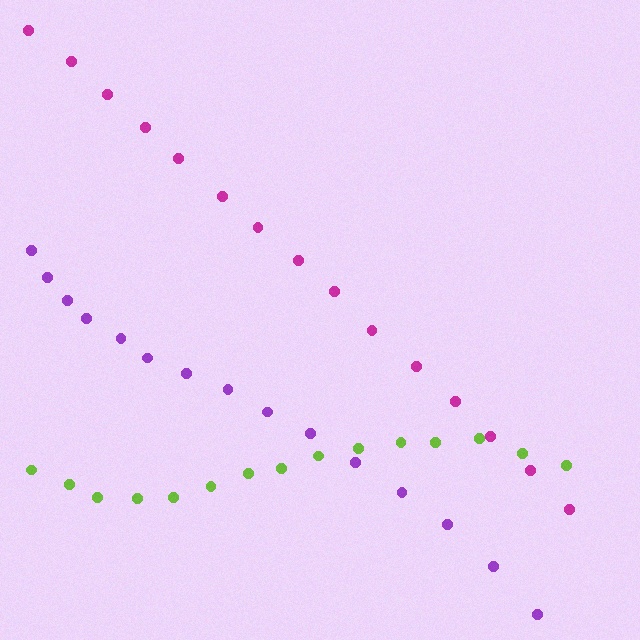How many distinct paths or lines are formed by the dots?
There are 3 distinct paths.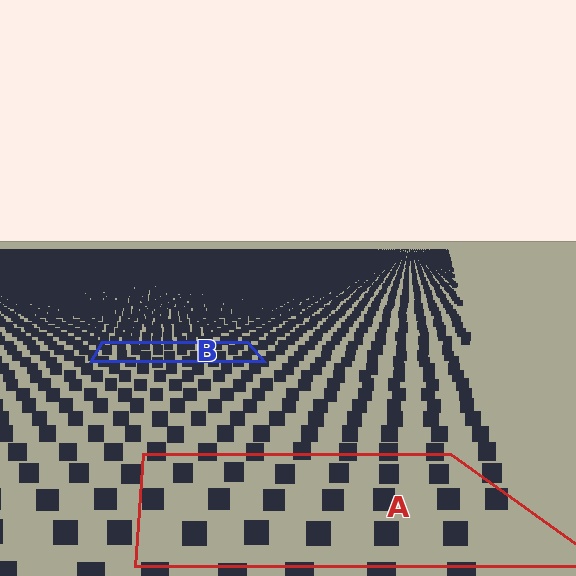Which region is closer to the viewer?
Region A is closer. The texture elements there are larger and more spread out.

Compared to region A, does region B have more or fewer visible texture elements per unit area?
Region B has more texture elements per unit area — they are packed more densely because it is farther away.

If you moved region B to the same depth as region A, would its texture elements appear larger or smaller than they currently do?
They would appear larger. At a closer depth, the same texture elements are projected at a bigger on-screen size.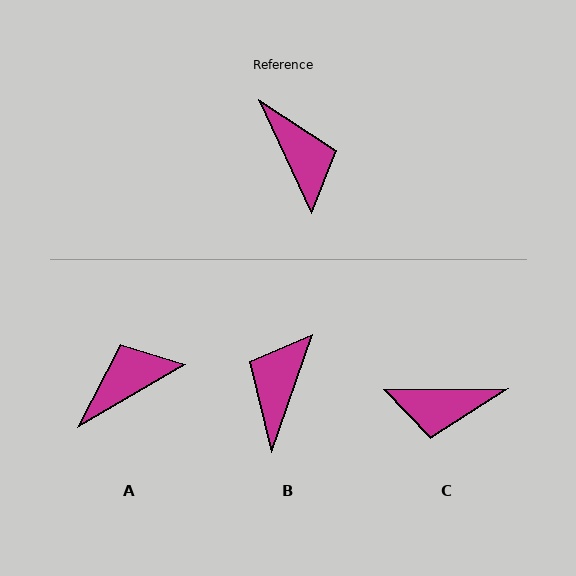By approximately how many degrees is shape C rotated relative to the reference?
Approximately 114 degrees clockwise.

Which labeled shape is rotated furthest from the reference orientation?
B, about 136 degrees away.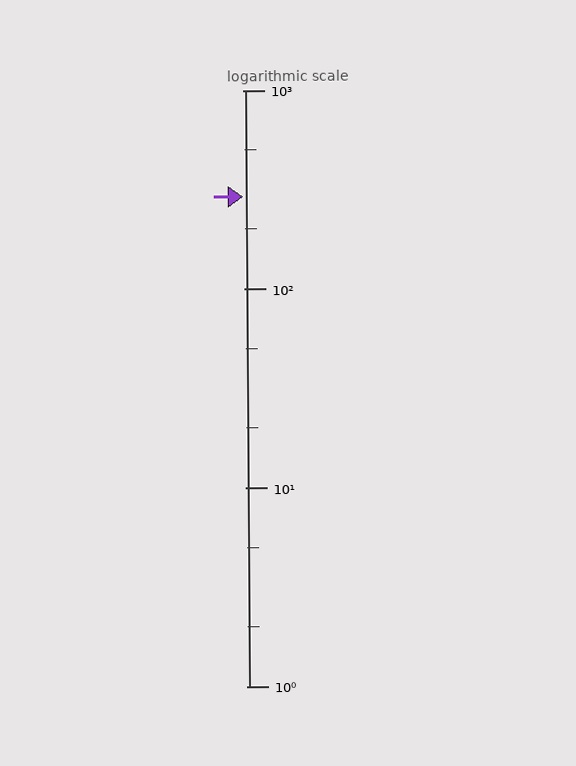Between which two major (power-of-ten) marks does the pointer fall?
The pointer is between 100 and 1000.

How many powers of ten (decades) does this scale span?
The scale spans 3 decades, from 1 to 1000.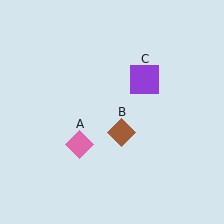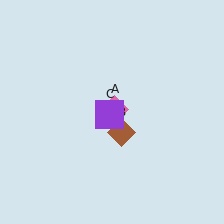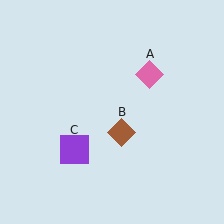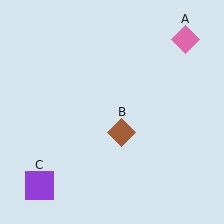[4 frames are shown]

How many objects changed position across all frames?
2 objects changed position: pink diamond (object A), purple square (object C).